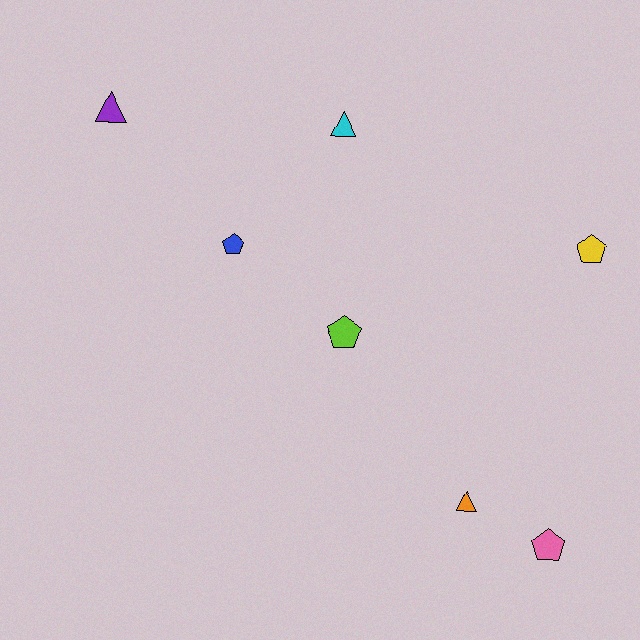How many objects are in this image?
There are 7 objects.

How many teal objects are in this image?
There are no teal objects.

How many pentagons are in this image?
There are 4 pentagons.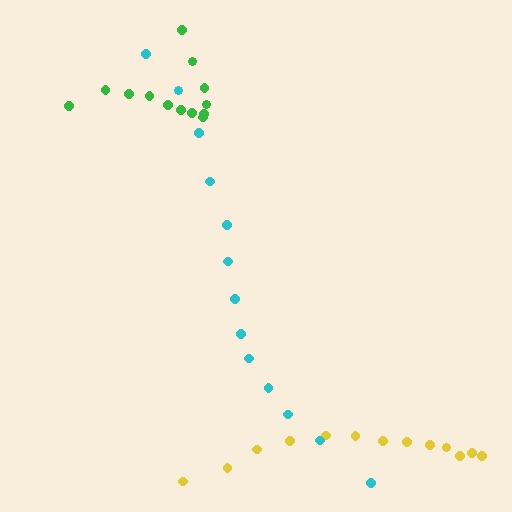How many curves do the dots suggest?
There are 3 distinct paths.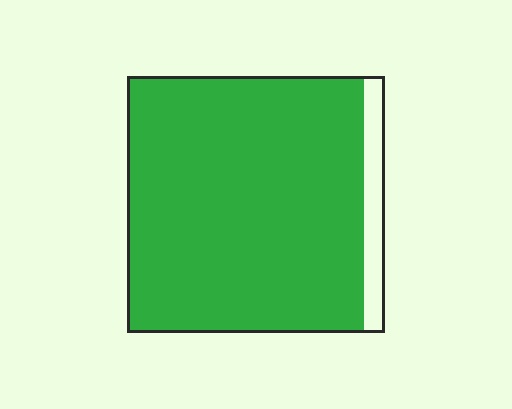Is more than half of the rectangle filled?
Yes.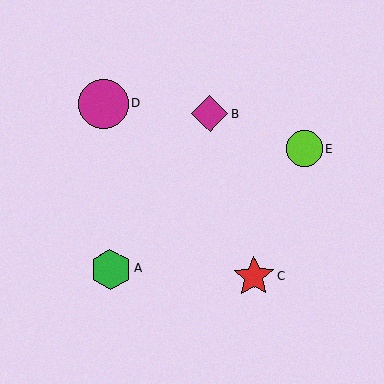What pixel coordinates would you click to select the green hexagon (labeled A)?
Click at (110, 269) to select the green hexagon A.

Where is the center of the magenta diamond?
The center of the magenta diamond is at (210, 114).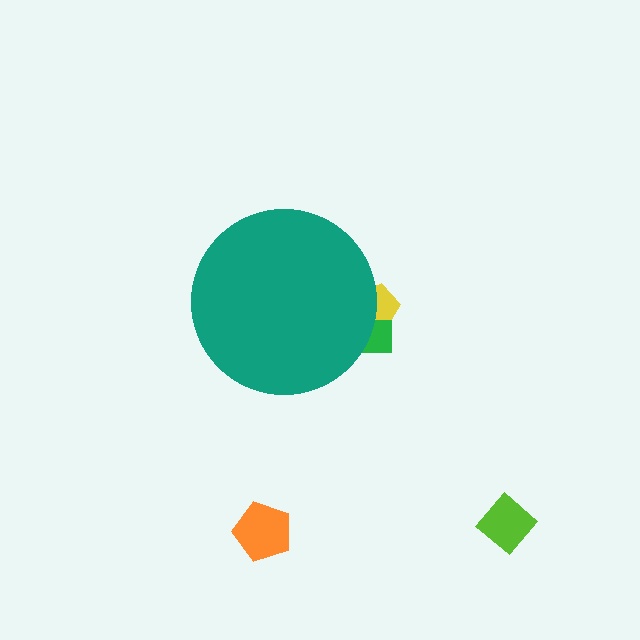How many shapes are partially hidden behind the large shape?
2 shapes are partially hidden.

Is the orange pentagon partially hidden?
No, the orange pentagon is fully visible.